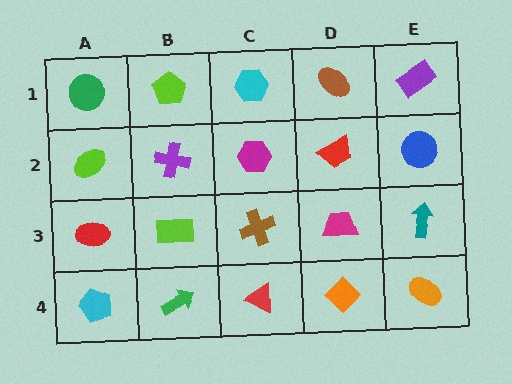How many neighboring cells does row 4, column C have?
3.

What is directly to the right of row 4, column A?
A green arrow.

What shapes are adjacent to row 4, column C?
A brown cross (row 3, column C), a green arrow (row 4, column B), an orange diamond (row 4, column D).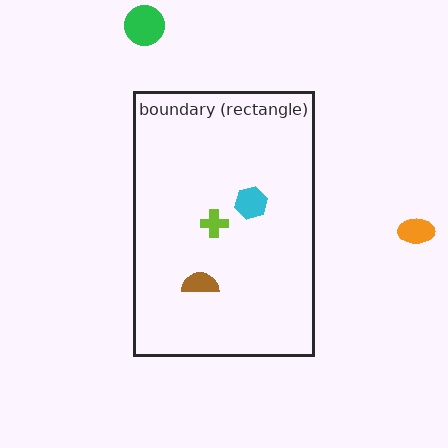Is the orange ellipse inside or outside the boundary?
Outside.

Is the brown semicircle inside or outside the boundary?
Inside.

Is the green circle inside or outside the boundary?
Outside.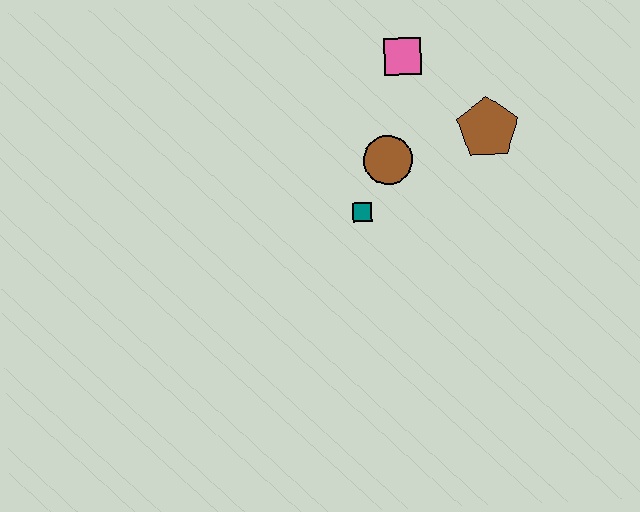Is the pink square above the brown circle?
Yes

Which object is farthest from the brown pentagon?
The teal square is farthest from the brown pentagon.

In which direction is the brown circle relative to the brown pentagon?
The brown circle is to the left of the brown pentagon.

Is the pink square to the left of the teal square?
No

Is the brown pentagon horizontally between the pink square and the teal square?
No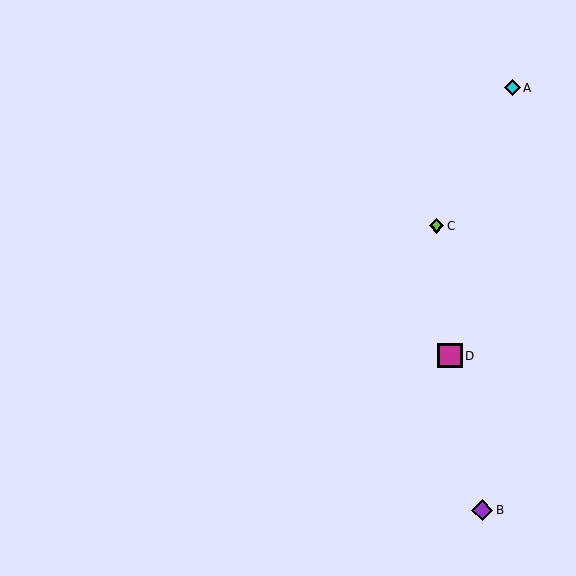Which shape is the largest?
The magenta square (labeled D) is the largest.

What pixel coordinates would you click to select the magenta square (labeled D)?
Click at (450, 356) to select the magenta square D.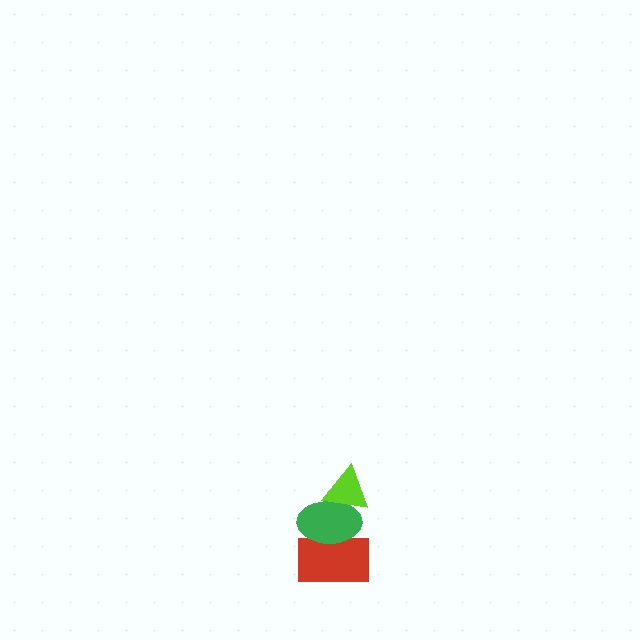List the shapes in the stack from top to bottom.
From top to bottom: the lime triangle, the green ellipse, the red rectangle.